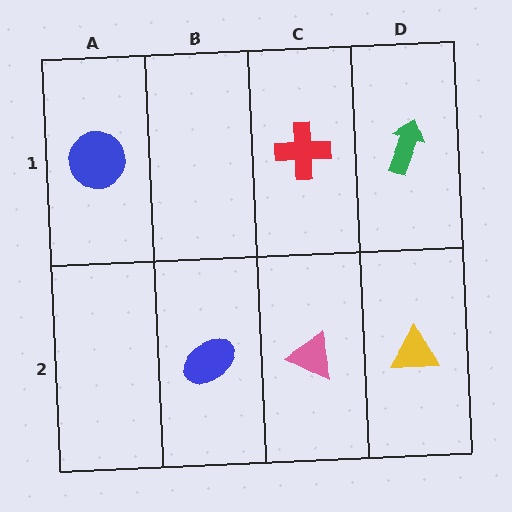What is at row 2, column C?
A pink triangle.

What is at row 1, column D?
A green arrow.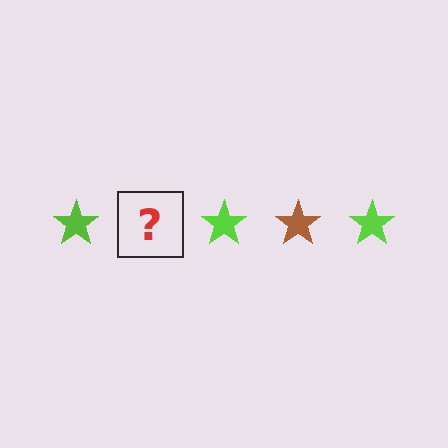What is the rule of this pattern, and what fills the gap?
The rule is that the pattern cycles through lime, brown stars. The gap should be filled with a brown star.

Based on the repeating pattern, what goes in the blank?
The blank should be a brown star.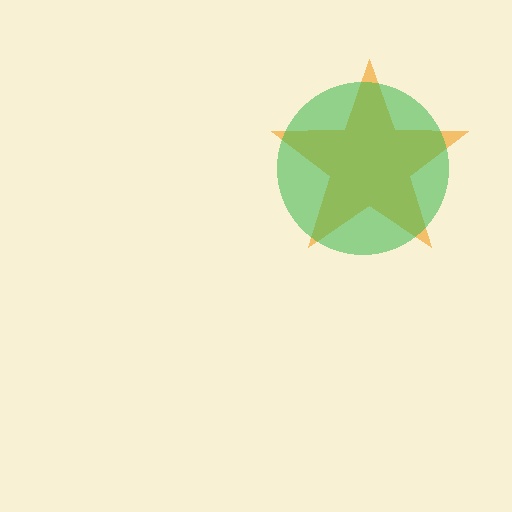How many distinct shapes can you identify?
There are 2 distinct shapes: an orange star, a green circle.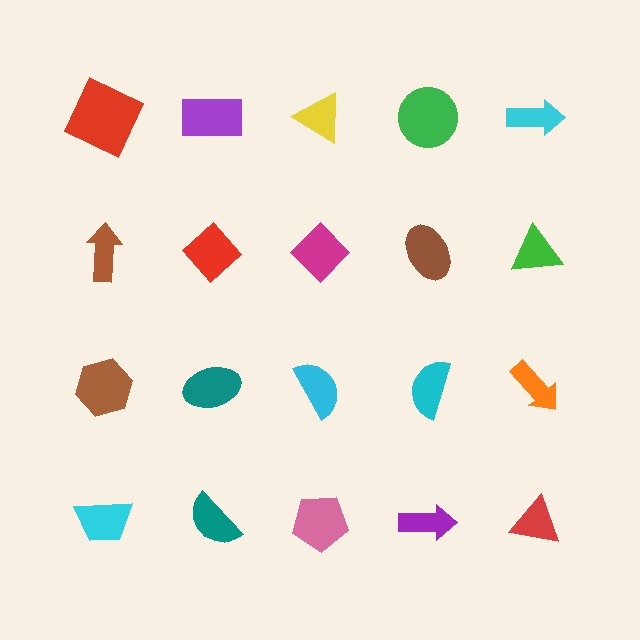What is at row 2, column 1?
A brown arrow.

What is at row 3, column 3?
A cyan semicircle.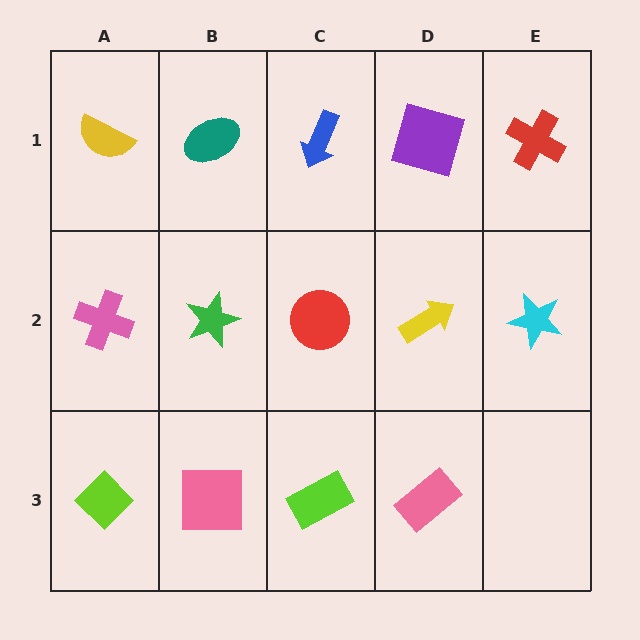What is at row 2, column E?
A cyan star.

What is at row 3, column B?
A pink square.